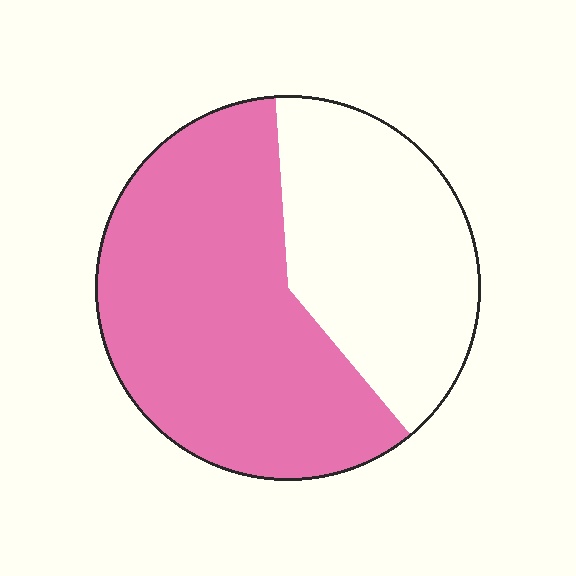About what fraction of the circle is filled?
About three fifths (3/5).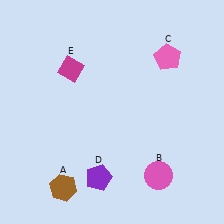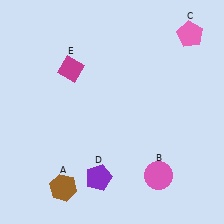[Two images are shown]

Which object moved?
The pink pentagon (C) moved up.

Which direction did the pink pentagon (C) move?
The pink pentagon (C) moved up.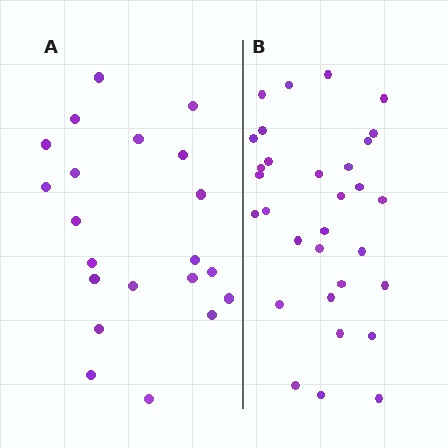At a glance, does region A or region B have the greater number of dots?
Region B (the right region) has more dots.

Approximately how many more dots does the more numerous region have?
Region B has roughly 10 or so more dots than region A.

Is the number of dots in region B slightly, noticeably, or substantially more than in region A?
Region B has substantially more. The ratio is roughly 1.5 to 1.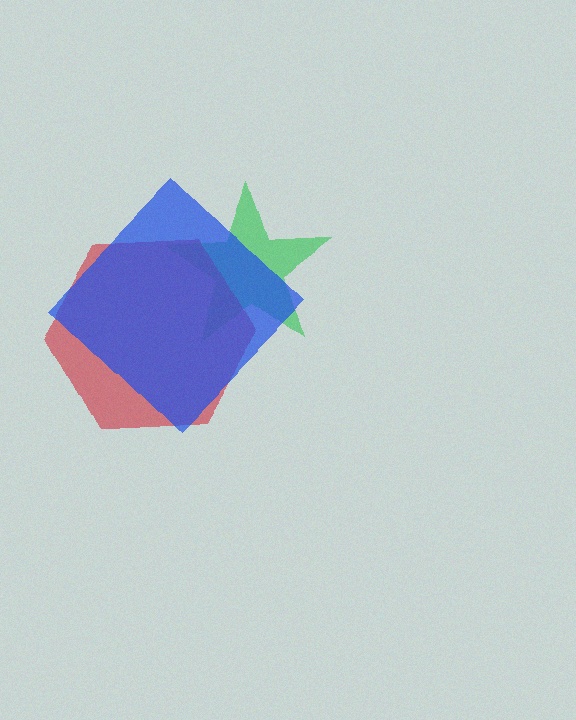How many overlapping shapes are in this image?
There are 3 overlapping shapes in the image.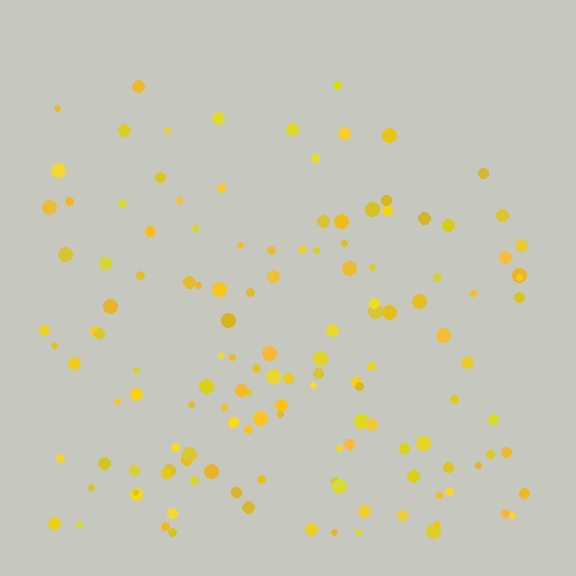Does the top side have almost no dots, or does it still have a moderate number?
Still a moderate number, just noticeably fewer than the bottom.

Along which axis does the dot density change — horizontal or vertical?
Vertical.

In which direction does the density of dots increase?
From top to bottom, with the bottom side densest.